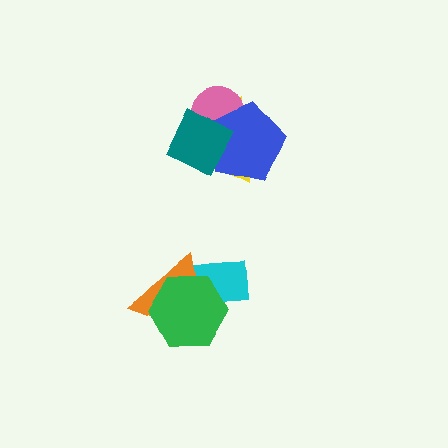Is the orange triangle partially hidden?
Yes, it is partially covered by another shape.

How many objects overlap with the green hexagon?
2 objects overlap with the green hexagon.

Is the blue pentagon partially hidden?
Yes, it is partially covered by another shape.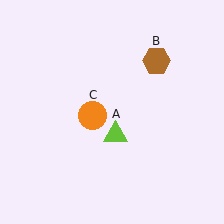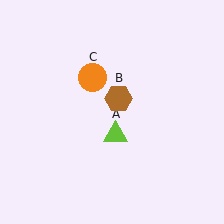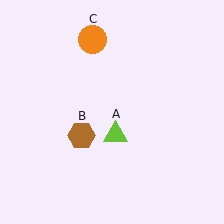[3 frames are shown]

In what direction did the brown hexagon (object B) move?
The brown hexagon (object B) moved down and to the left.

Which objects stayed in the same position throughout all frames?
Lime triangle (object A) remained stationary.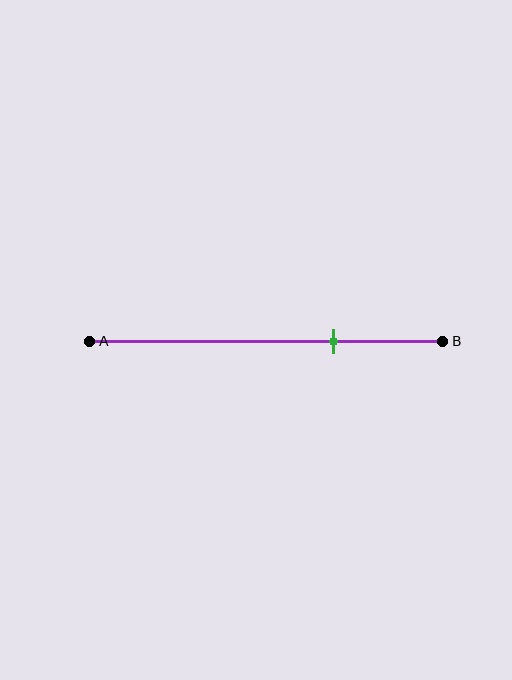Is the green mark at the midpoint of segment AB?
No, the mark is at about 70% from A, not at the 50% midpoint.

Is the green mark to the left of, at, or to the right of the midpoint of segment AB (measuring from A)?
The green mark is to the right of the midpoint of segment AB.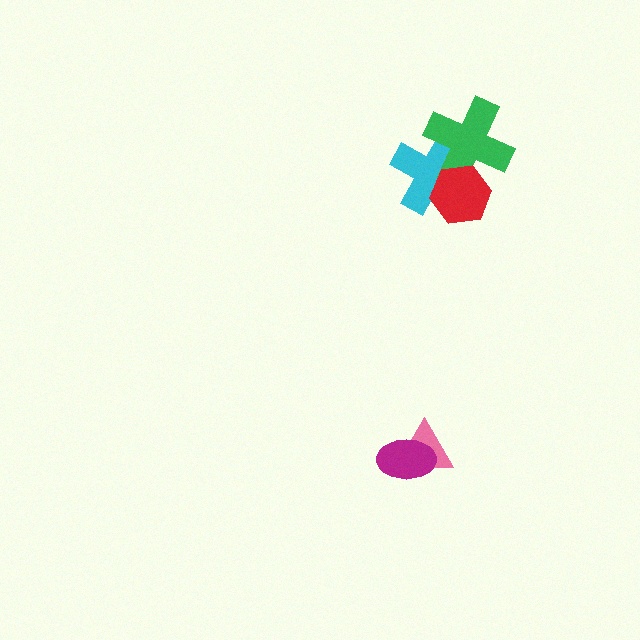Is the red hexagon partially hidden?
No, no other shape covers it.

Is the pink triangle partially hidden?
Yes, it is partially covered by another shape.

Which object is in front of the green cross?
The red hexagon is in front of the green cross.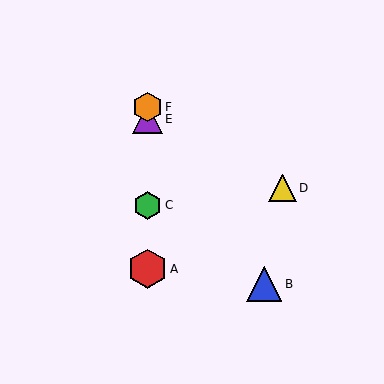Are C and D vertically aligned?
No, C is at x≈148 and D is at x≈282.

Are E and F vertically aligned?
Yes, both are at x≈148.